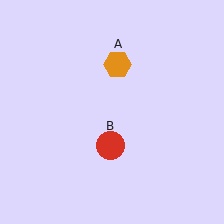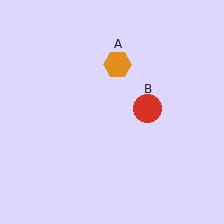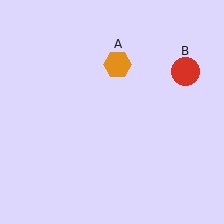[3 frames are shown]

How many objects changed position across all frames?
1 object changed position: red circle (object B).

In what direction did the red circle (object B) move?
The red circle (object B) moved up and to the right.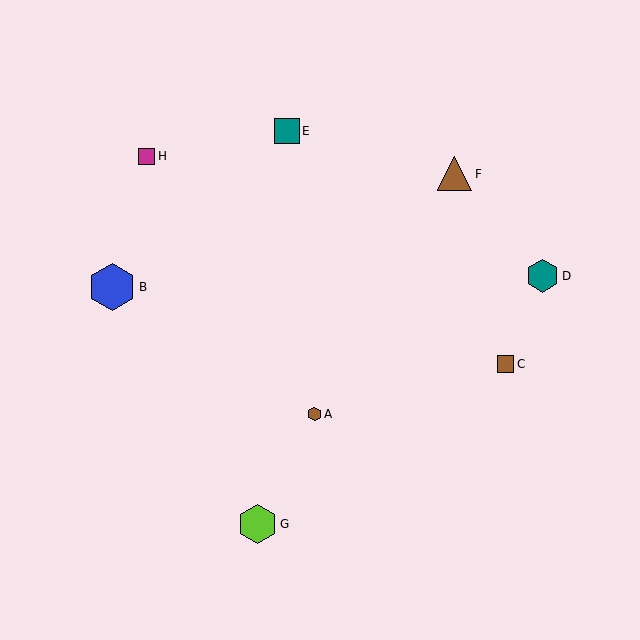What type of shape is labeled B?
Shape B is a blue hexagon.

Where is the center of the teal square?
The center of the teal square is at (287, 131).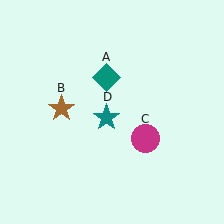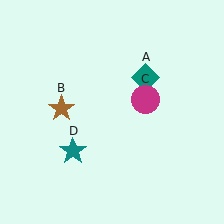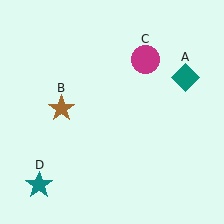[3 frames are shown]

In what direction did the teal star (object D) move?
The teal star (object D) moved down and to the left.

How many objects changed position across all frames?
3 objects changed position: teal diamond (object A), magenta circle (object C), teal star (object D).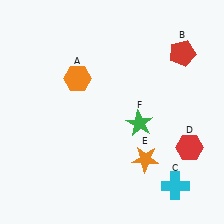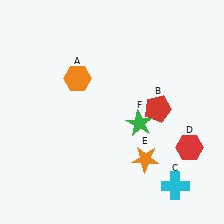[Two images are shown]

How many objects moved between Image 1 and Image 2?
1 object moved between the two images.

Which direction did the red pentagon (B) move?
The red pentagon (B) moved down.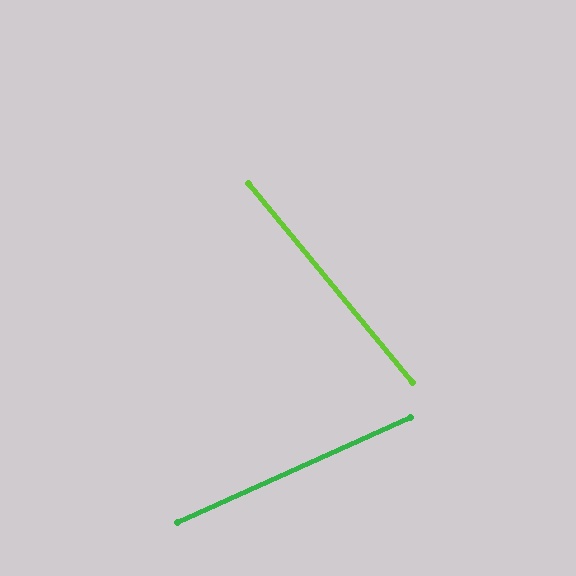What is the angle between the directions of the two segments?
Approximately 75 degrees.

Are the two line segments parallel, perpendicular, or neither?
Neither parallel nor perpendicular — they differ by about 75°.